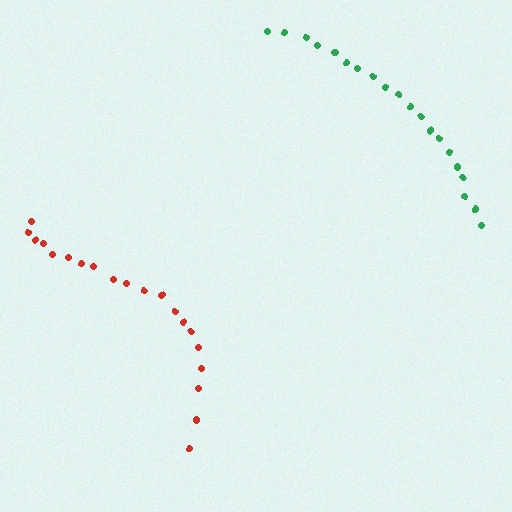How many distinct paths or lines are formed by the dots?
There are 2 distinct paths.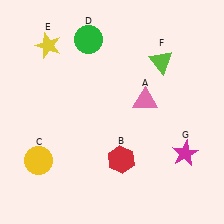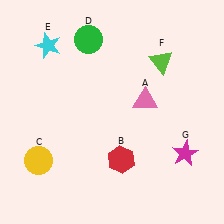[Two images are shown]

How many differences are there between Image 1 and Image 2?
There is 1 difference between the two images.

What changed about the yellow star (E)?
In Image 1, E is yellow. In Image 2, it changed to cyan.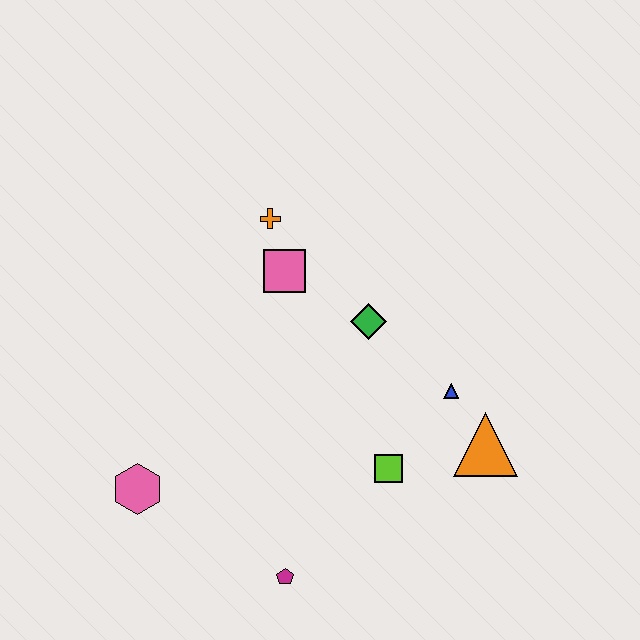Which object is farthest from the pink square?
The magenta pentagon is farthest from the pink square.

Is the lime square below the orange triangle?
Yes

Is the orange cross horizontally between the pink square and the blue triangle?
No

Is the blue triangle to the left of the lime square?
No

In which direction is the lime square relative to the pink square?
The lime square is below the pink square.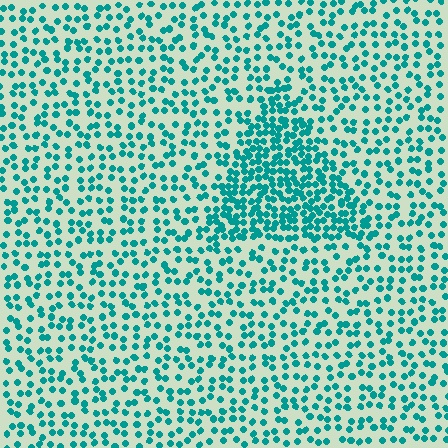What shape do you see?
I see a triangle.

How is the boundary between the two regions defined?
The boundary is defined by a change in element density (approximately 2.1x ratio). All elements are the same color, size, and shape.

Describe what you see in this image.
The image contains small teal elements arranged at two different densities. A triangle-shaped region is visible where the elements are more densely packed than the surrounding area.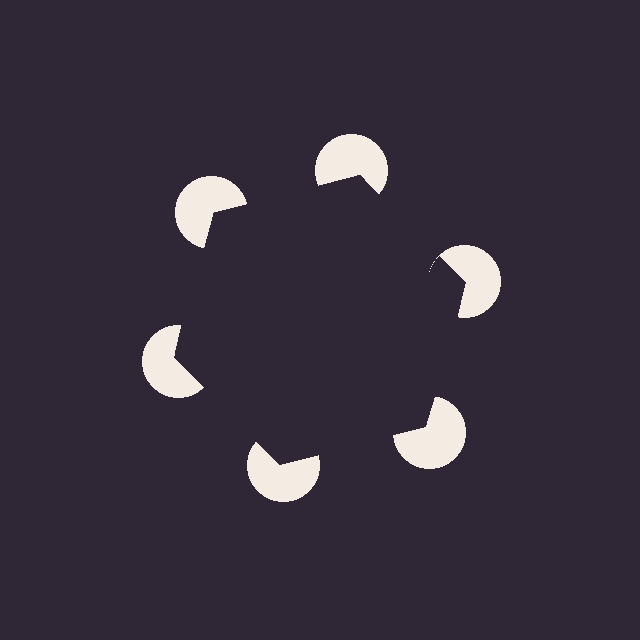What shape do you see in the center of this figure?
An illusory hexagon — its edges are inferred from the aligned wedge cuts in the pac-man discs, not physically drawn.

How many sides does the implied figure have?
6 sides.